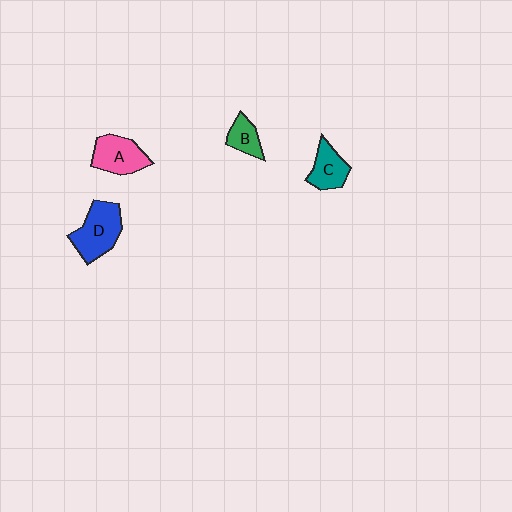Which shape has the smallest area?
Shape B (green).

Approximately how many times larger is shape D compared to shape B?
Approximately 2.1 times.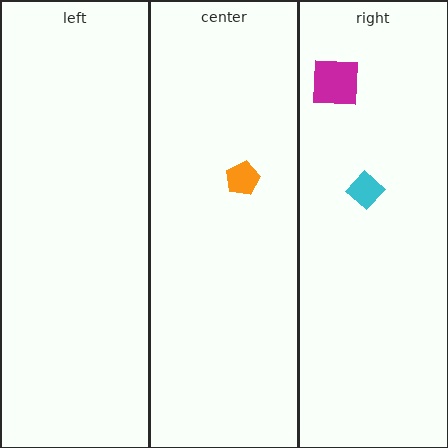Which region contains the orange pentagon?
The center region.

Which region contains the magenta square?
The right region.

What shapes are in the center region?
The orange pentagon.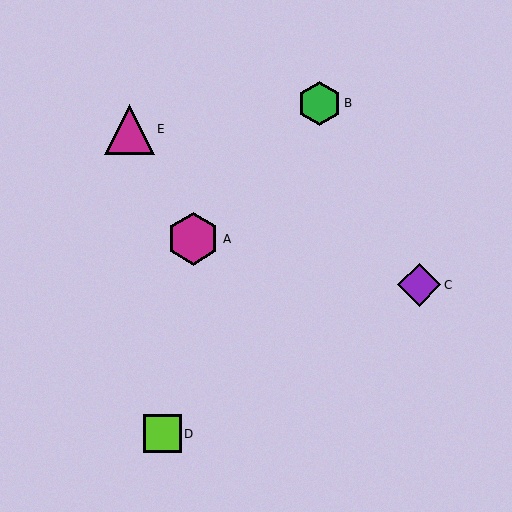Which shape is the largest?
The magenta hexagon (labeled A) is the largest.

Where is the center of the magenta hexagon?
The center of the magenta hexagon is at (193, 239).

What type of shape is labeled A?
Shape A is a magenta hexagon.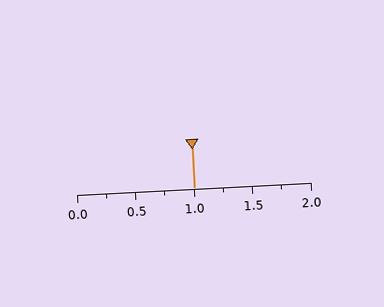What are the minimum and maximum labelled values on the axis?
The axis runs from 0.0 to 2.0.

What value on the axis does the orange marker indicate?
The marker indicates approximately 1.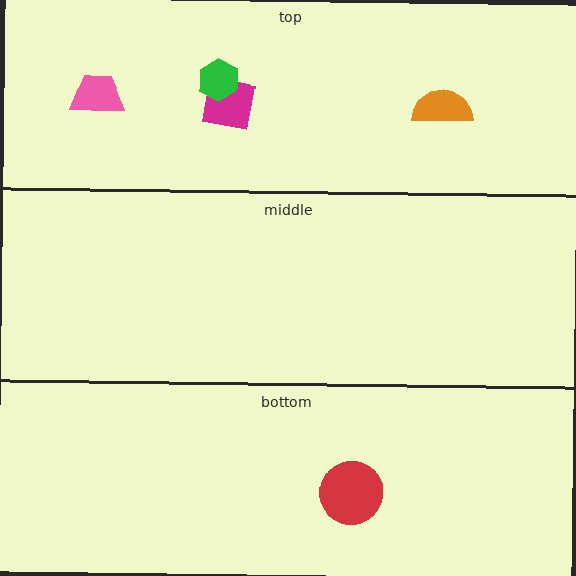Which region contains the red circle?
The bottom region.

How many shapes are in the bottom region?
1.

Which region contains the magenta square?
The top region.